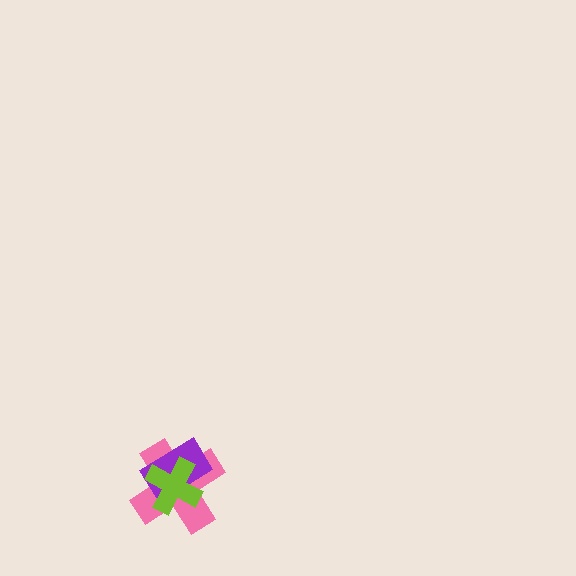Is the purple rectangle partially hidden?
Yes, it is partially covered by another shape.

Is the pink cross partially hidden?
Yes, it is partially covered by another shape.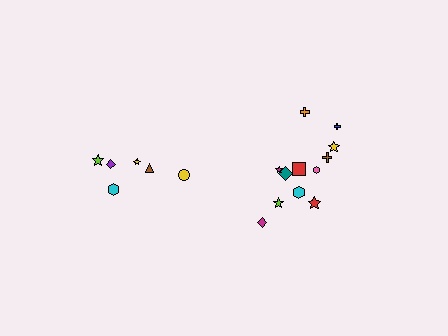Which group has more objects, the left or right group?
The right group.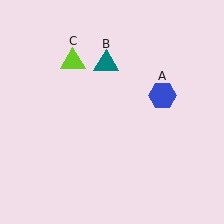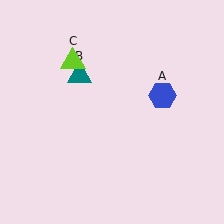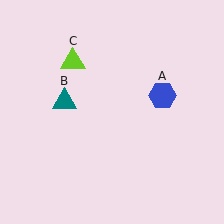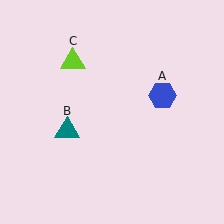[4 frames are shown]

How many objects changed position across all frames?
1 object changed position: teal triangle (object B).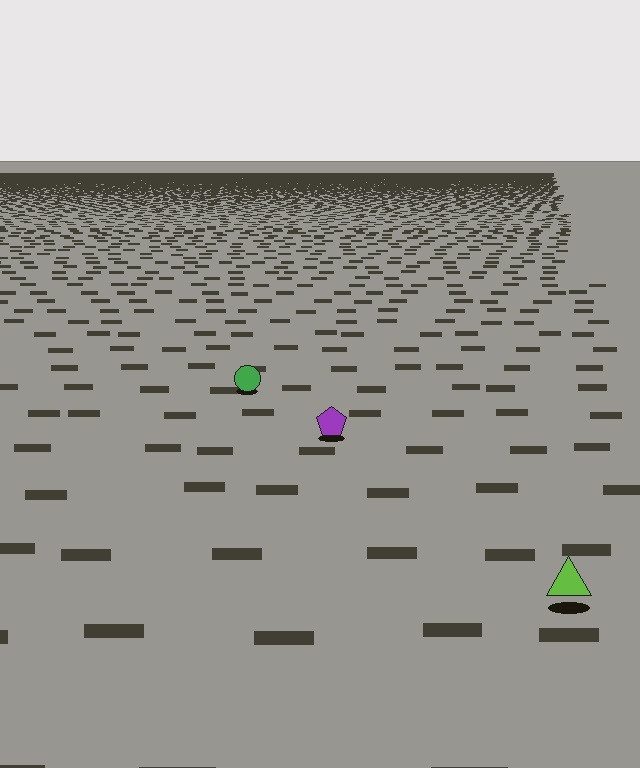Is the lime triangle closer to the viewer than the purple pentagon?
Yes. The lime triangle is closer — you can tell from the texture gradient: the ground texture is coarser near it.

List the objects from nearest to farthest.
From nearest to farthest: the lime triangle, the purple pentagon, the green circle.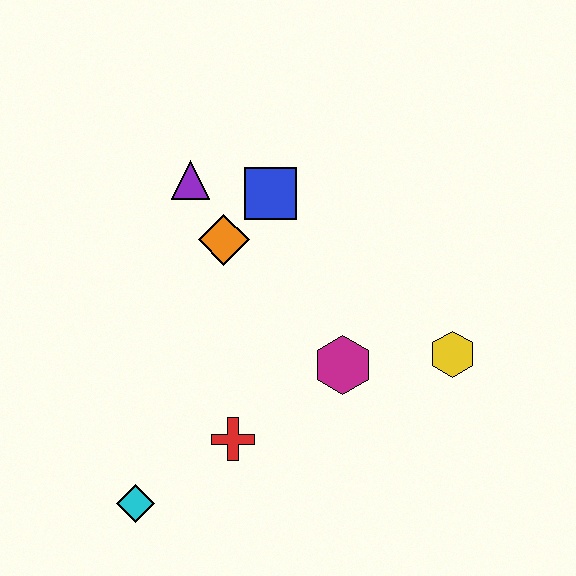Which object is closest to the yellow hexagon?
The magenta hexagon is closest to the yellow hexagon.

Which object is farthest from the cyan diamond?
The yellow hexagon is farthest from the cyan diamond.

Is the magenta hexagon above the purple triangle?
No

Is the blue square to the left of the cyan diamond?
No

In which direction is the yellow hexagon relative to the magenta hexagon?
The yellow hexagon is to the right of the magenta hexagon.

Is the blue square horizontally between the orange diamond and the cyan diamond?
No